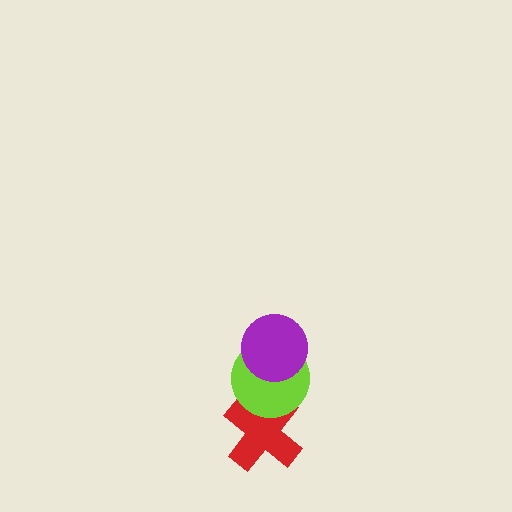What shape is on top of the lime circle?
The purple circle is on top of the lime circle.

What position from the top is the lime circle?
The lime circle is 2nd from the top.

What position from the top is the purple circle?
The purple circle is 1st from the top.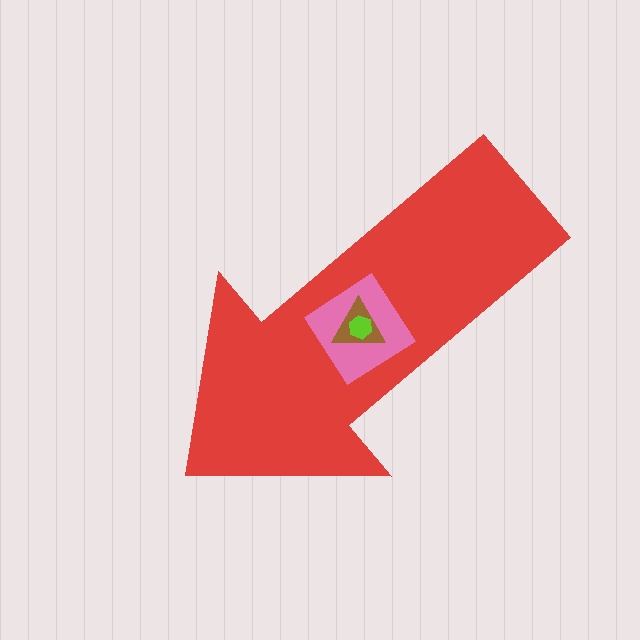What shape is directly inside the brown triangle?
The lime hexagon.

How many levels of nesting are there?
4.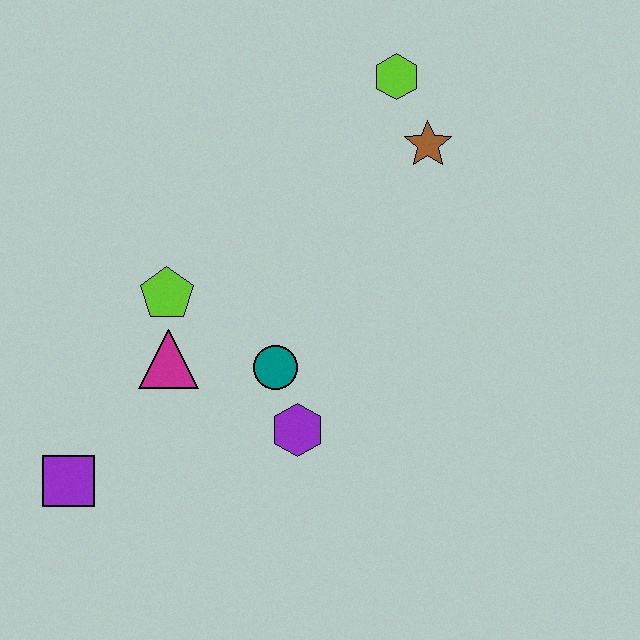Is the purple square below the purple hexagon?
Yes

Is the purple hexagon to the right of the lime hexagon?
No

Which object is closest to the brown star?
The lime hexagon is closest to the brown star.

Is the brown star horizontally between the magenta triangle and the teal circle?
No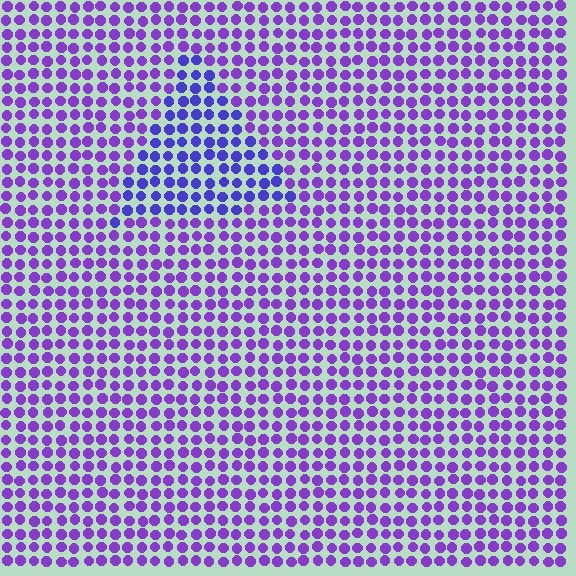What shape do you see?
I see a triangle.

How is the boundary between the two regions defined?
The boundary is defined purely by a slight shift in hue (about 27 degrees). Spacing, size, and orientation are identical on both sides.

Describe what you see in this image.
The image is filled with small purple elements in a uniform arrangement. A triangle-shaped region is visible where the elements are tinted to a slightly different hue, forming a subtle color boundary.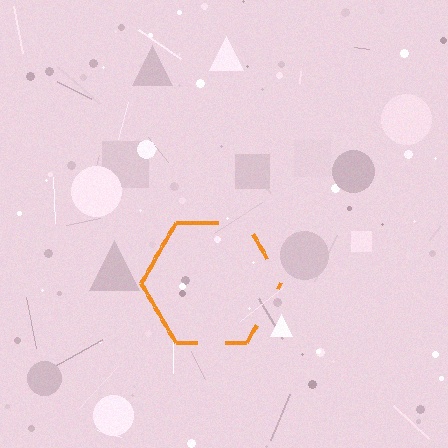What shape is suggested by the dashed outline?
The dashed outline suggests a hexagon.